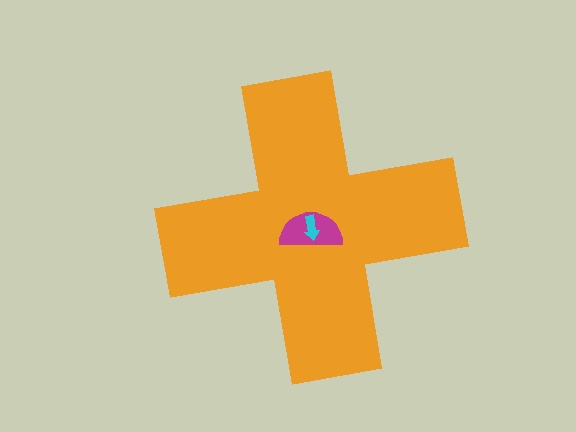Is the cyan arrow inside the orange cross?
Yes.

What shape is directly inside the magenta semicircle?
The cyan arrow.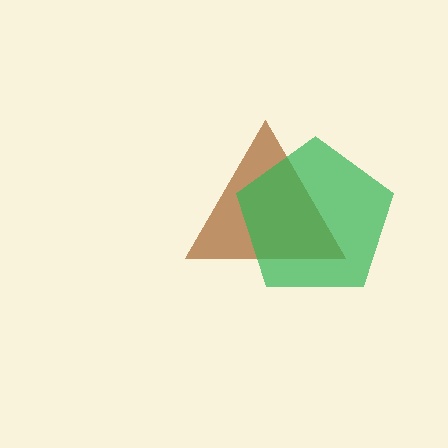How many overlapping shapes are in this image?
There are 2 overlapping shapes in the image.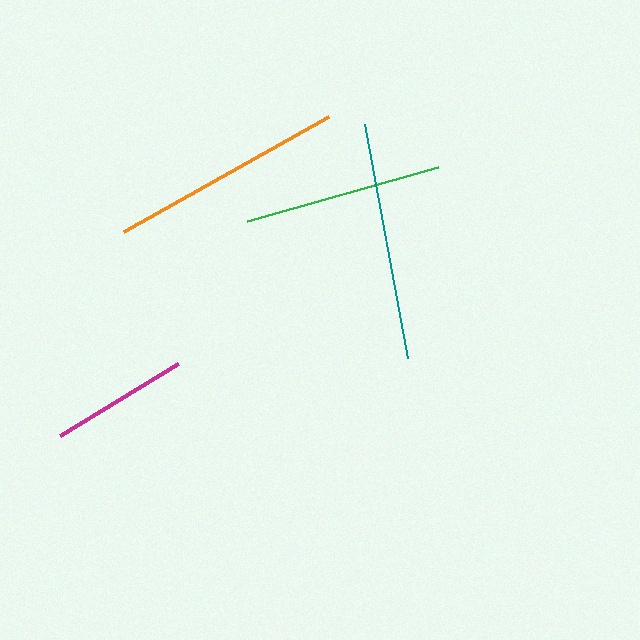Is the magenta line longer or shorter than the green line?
The green line is longer than the magenta line.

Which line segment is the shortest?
The magenta line is the shortest at approximately 139 pixels.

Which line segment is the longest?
The teal line is the longest at approximately 238 pixels.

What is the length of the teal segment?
The teal segment is approximately 238 pixels long.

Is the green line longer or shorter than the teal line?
The teal line is longer than the green line.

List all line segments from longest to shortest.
From longest to shortest: teal, orange, green, magenta.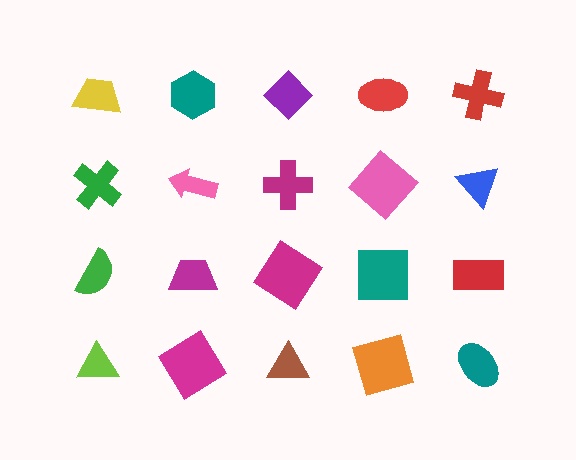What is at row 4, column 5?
A teal ellipse.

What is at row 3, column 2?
A magenta trapezoid.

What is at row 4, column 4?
An orange square.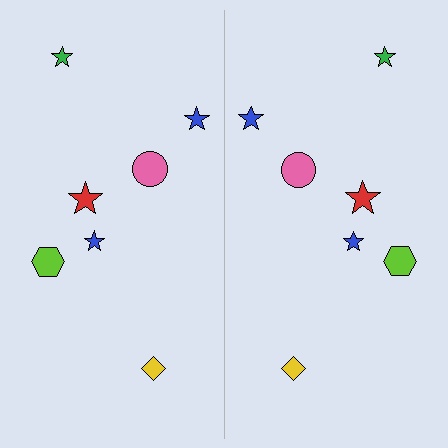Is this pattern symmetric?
Yes, this pattern has bilateral (reflection) symmetry.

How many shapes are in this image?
There are 14 shapes in this image.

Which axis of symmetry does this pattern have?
The pattern has a vertical axis of symmetry running through the center of the image.